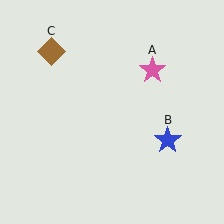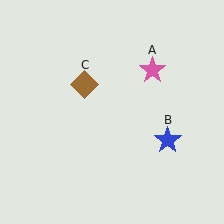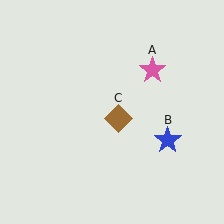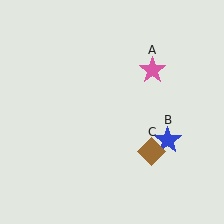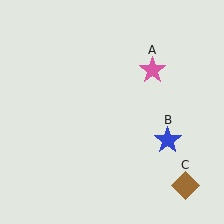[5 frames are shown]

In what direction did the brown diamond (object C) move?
The brown diamond (object C) moved down and to the right.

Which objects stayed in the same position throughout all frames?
Pink star (object A) and blue star (object B) remained stationary.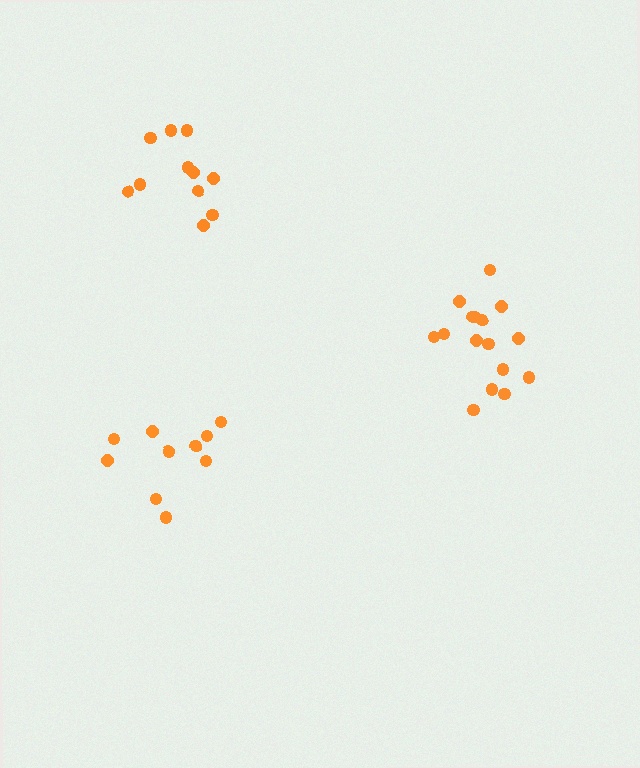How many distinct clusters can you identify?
There are 3 distinct clusters.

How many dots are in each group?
Group 1: 16 dots, Group 2: 11 dots, Group 3: 10 dots (37 total).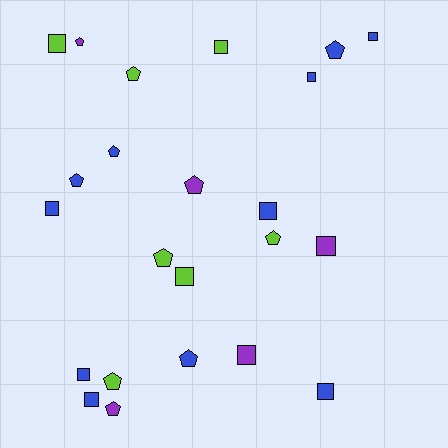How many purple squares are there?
There are 2 purple squares.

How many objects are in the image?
There are 23 objects.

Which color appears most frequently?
Blue, with 11 objects.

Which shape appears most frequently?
Square, with 12 objects.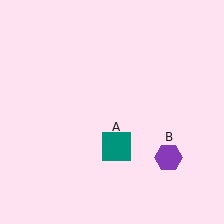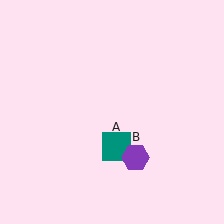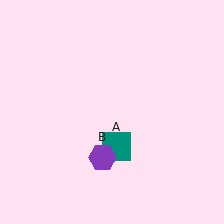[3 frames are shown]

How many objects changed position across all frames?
1 object changed position: purple hexagon (object B).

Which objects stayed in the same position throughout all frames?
Teal square (object A) remained stationary.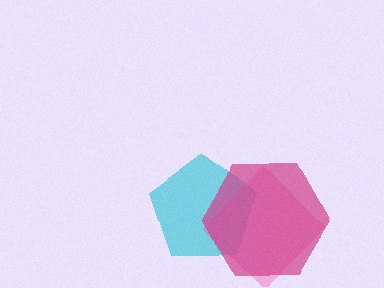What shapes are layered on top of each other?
The layered shapes are: a cyan pentagon, a pink diamond, a magenta hexagon.